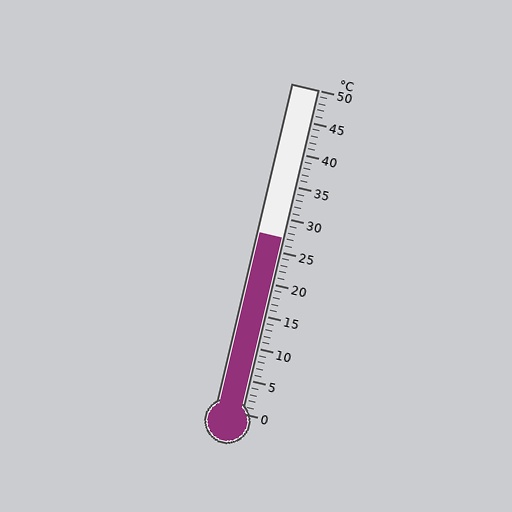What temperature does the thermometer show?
The thermometer shows approximately 27°C.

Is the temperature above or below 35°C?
The temperature is below 35°C.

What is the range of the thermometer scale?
The thermometer scale ranges from 0°C to 50°C.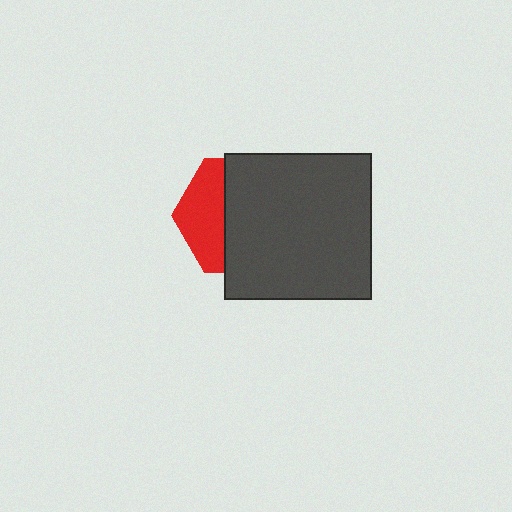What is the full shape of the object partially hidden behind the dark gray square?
The partially hidden object is a red hexagon.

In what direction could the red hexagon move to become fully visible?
The red hexagon could move left. That would shift it out from behind the dark gray square entirely.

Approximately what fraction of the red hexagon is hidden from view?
Roughly 64% of the red hexagon is hidden behind the dark gray square.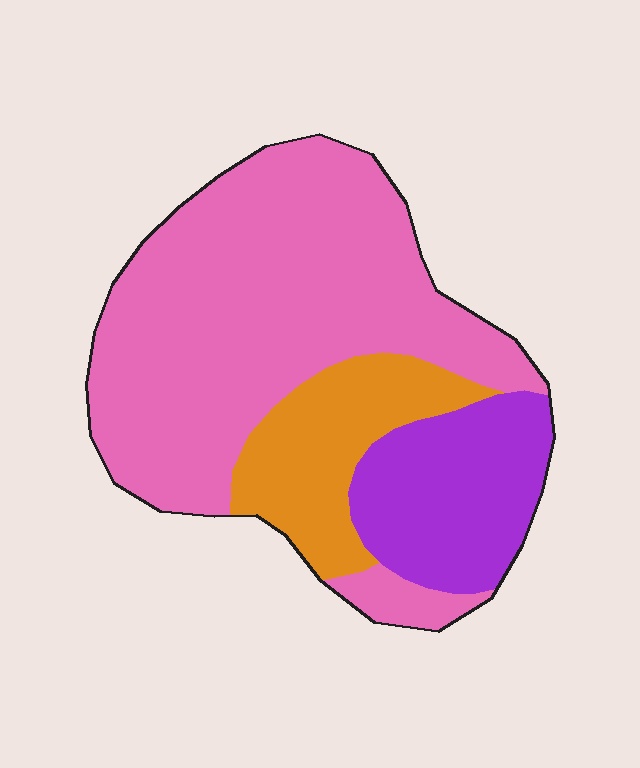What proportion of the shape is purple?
Purple takes up about one fifth (1/5) of the shape.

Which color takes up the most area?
Pink, at roughly 60%.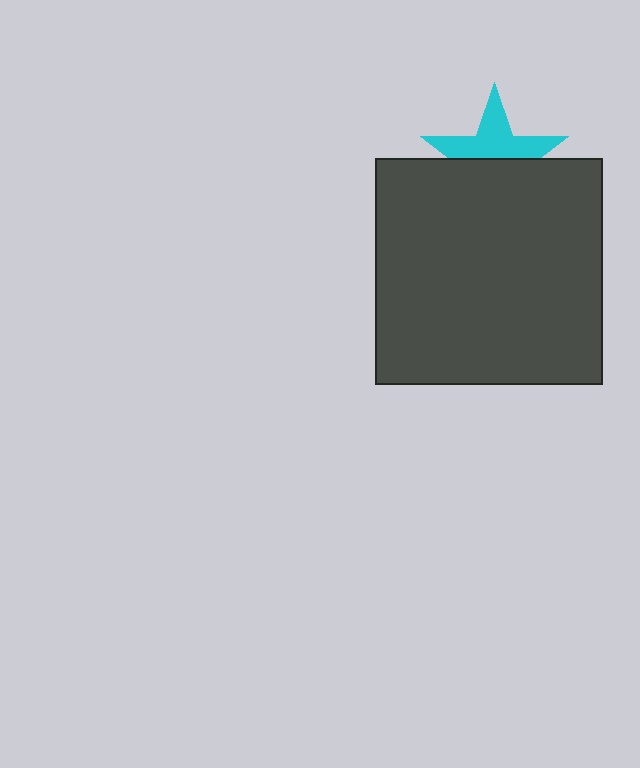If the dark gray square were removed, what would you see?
You would see the complete cyan star.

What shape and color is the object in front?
The object in front is a dark gray square.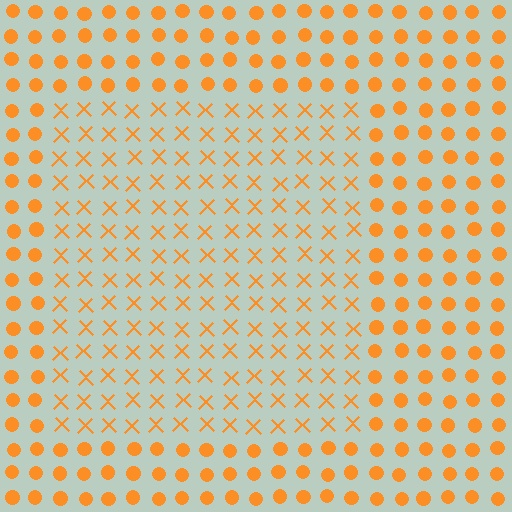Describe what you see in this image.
The image is filled with small orange elements arranged in a uniform grid. A rectangle-shaped region contains X marks, while the surrounding area contains circles. The boundary is defined purely by the change in element shape.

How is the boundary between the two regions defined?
The boundary is defined by a change in element shape: X marks inside vs. circles outside. All elements share the same color and spacing.